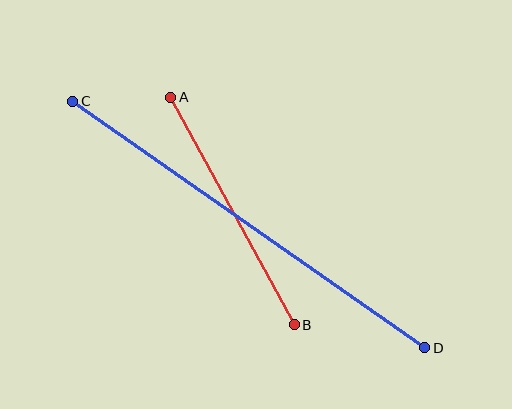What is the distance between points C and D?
The distance is approximately 430 pixels.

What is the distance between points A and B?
The distance is approximately 259 pixels.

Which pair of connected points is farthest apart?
Points C and D are farthest apart.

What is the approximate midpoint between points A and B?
The midpoint is at approximately (232, 211) pixels.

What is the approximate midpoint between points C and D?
The midpoint is at approximately (249, 225) pixels.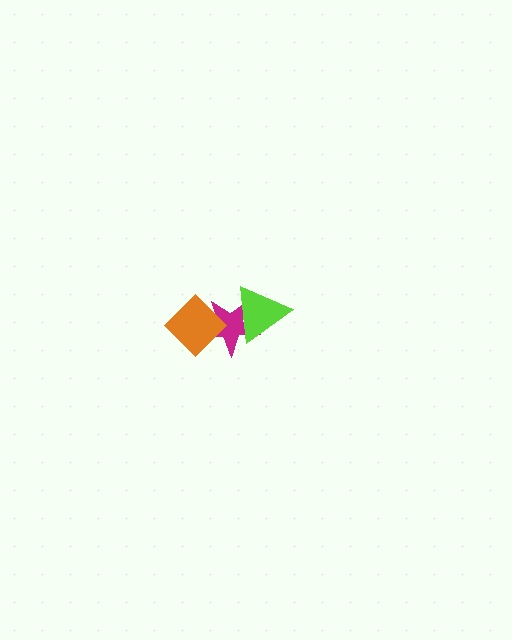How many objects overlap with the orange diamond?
1 object overlaps with the orange diamond.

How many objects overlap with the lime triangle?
1 object overlaps with the lime triangle.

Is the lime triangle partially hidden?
No, no other shape covers it.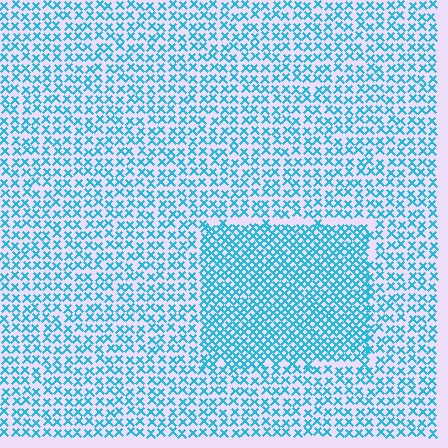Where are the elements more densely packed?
The elements are more densely packed inside the rectangle boundary.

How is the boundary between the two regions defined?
The boundary is defined by a change in element density (approximately 1.7x ratio). All elements are the same color, size, and shape.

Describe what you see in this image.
The image contains small cyan elements arranged at two different densities. A rectangle-shaped region is visible where the elements are more densely packed than the surrounding area.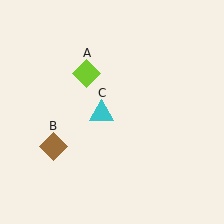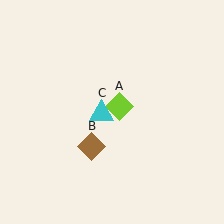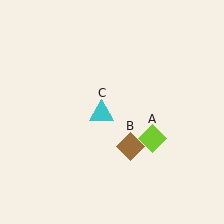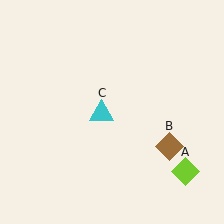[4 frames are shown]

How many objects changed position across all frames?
2 objects changed position: lime diamond (object A), brown diamond (object B).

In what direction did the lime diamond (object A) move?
The lime diamond (object A) moved down and to the right.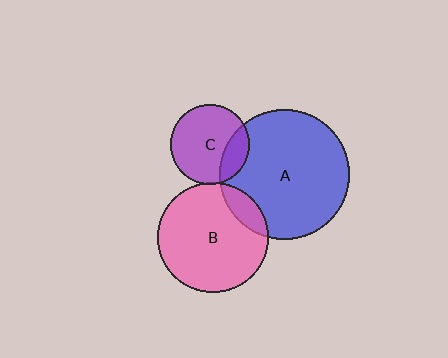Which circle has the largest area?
Circle A (blue).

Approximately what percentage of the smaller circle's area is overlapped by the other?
Approximately 20%.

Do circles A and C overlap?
Yes.